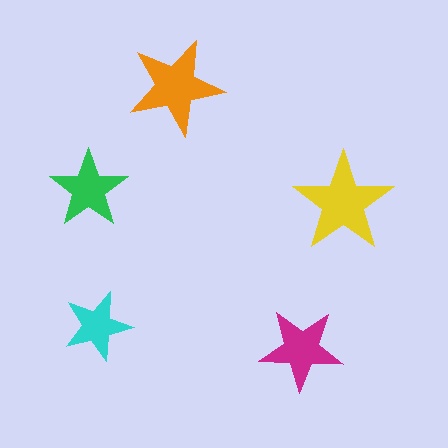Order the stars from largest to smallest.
the yellow one, the orange one, the magenta one, the green one, the cyan one.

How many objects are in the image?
There are 5 objects in the image.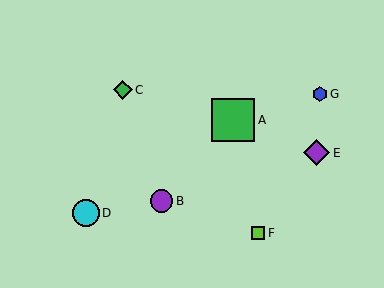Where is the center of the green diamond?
The center of the green diamond is at (123, 90).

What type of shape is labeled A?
Shape A is a green square.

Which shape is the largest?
The green square (labeled A) is the largest.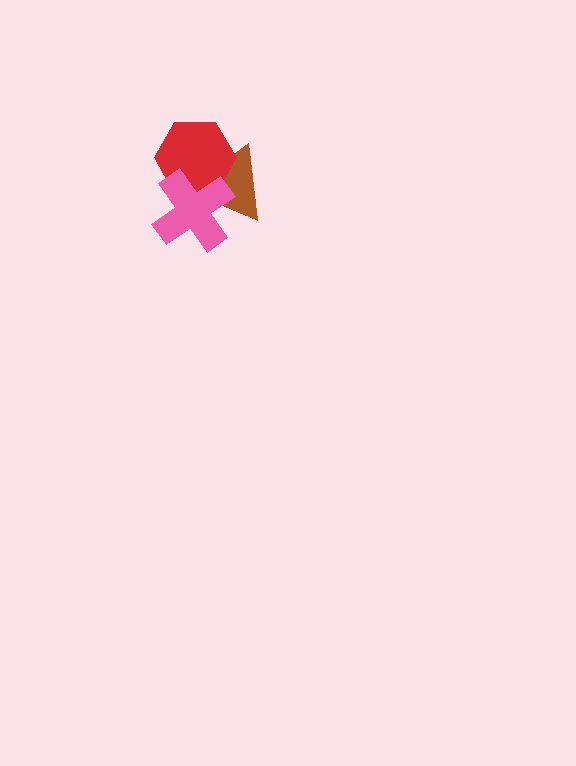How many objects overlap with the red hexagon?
2 objects overlap with the red hexagon.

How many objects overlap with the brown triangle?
2 objects overlap with the brown triangle.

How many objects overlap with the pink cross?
2 objects overlap with the pink cross.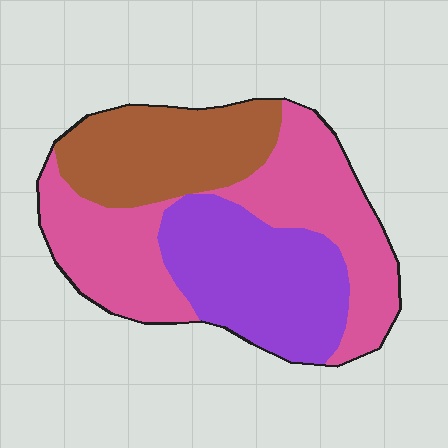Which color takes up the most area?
Pink, at roughly 45%.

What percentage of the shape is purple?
Purple covers around 30% of the shape.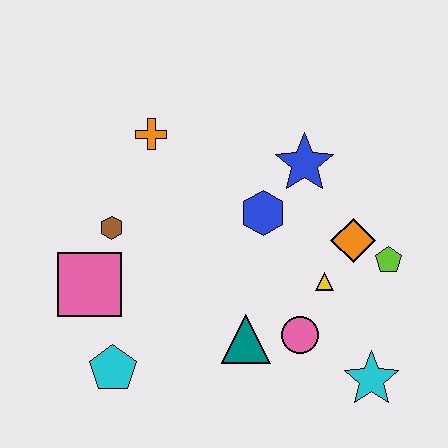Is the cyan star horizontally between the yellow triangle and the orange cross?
No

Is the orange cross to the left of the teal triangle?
Yes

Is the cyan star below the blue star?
Yes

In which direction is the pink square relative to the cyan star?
The pink square is to the left of the cyan star.